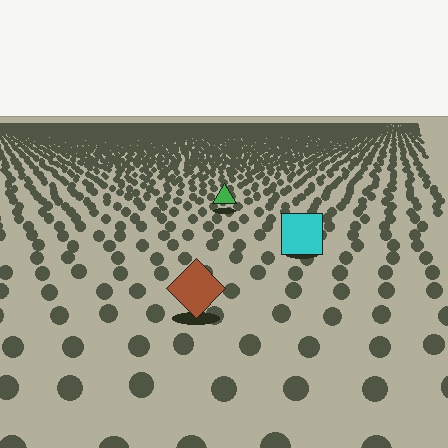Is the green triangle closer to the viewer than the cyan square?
No. The cyan square is closer — you can tell from the texture gradient: the ground texture is coarser near it.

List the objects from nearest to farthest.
From nearest to farthest: the brown diamond, the cyan square, the green triangle.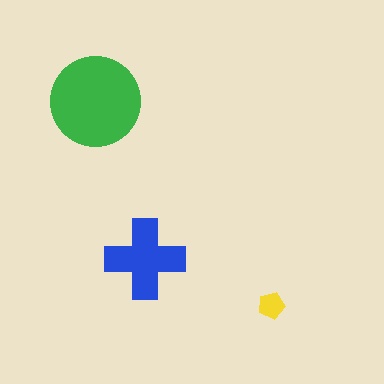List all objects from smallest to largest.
The yellow pentagon, the blue cross, the green circle.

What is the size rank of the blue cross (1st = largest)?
2nd.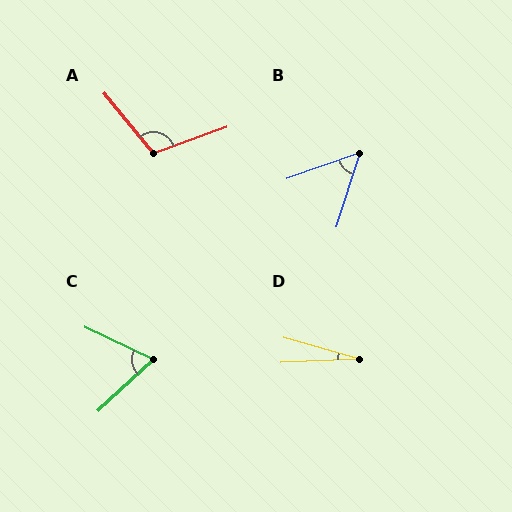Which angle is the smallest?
D, at approximately 18 degrees.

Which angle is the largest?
A, at approximately 110 degrees.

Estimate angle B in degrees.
Approximately 52 degrees.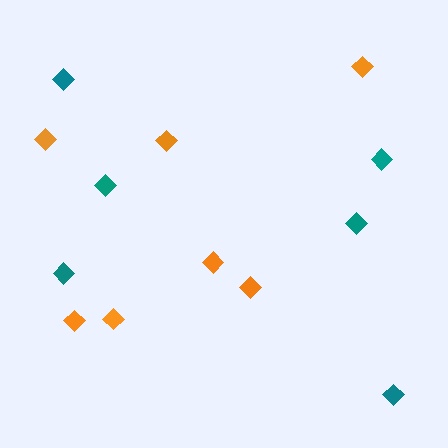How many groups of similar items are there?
There are 2 groups: one group of orange diamonds (7) and one group of teal diamonds (6).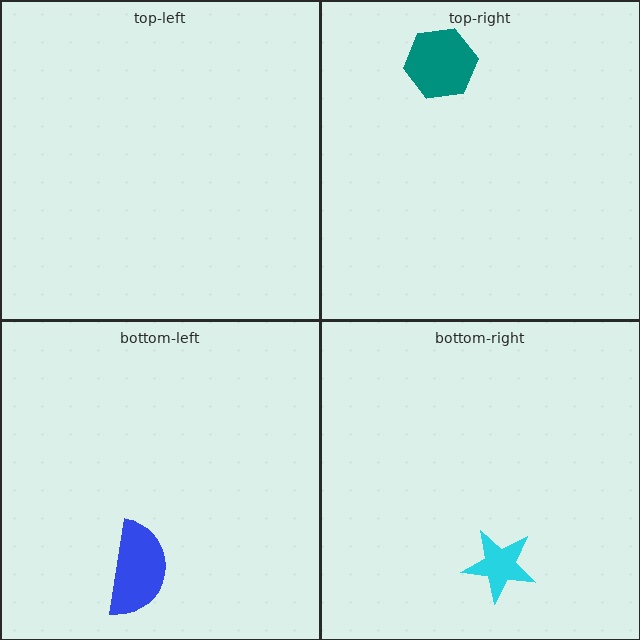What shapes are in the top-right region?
The teal hexagon.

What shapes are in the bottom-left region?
The blue semicircle.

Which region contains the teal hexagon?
The top-right region.